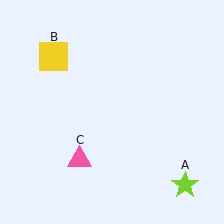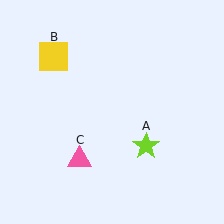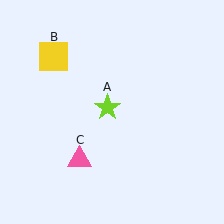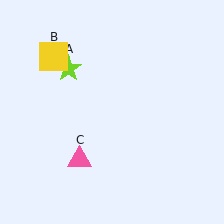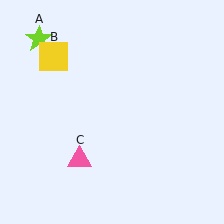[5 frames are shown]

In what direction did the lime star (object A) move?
The lime star (object A) moved up and to the left.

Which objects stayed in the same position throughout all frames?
Yellow square (object B) and pink triangle (object C) remained stationary.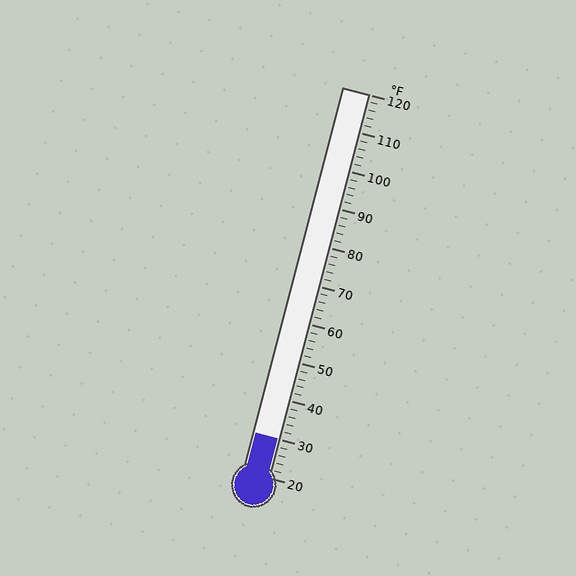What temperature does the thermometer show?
The thermometer shows approximately 30°F.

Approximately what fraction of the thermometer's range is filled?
The thermometer is filled to approximately 10% of its range.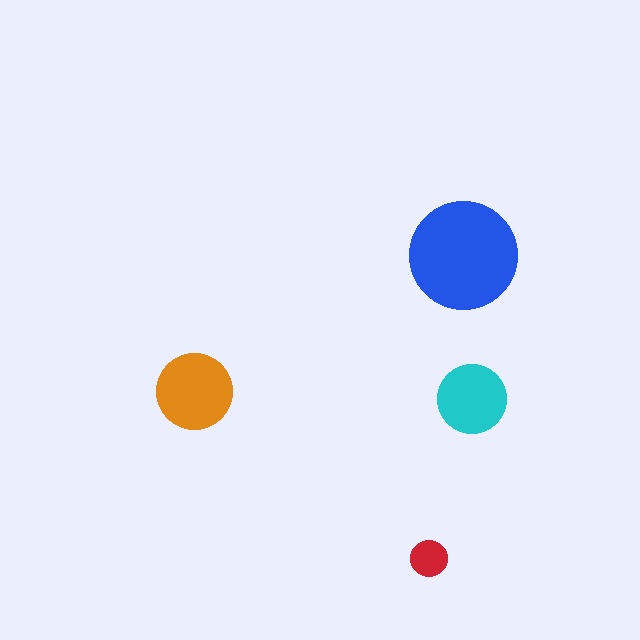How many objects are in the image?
There are 4 objects in the image.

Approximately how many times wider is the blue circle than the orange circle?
About 1.5 times wider.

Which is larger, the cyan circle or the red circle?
The cyan one.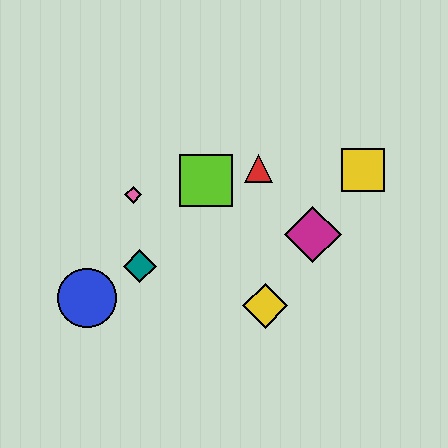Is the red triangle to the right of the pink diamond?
Yes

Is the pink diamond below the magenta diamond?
No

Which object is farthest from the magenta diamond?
The blue circle is farthest from the magenta diamond.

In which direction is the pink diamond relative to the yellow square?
The pink diamond is to the left of the yellow square.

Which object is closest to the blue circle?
The teal diamond is closest to the blue circle.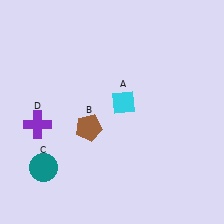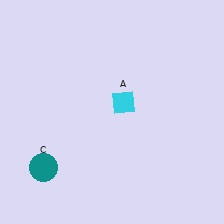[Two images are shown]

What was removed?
The purple cross (D), the brown pentagon (B) were removed in Image 2.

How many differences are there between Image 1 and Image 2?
There are 2 differences between the two images.